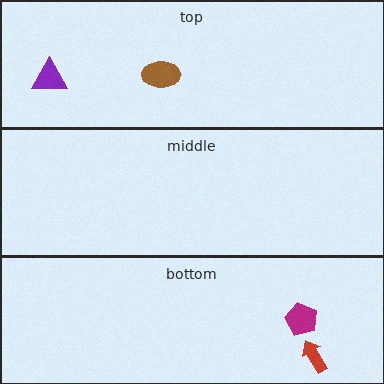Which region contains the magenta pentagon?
The bottom region.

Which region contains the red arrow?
The bottom region.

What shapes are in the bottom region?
The red arrow, the magenta pentagon.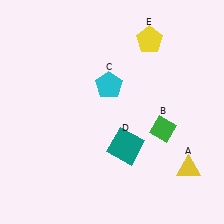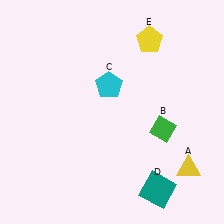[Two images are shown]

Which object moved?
The teal square (D) moved down.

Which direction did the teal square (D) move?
The teal square (D) moved down.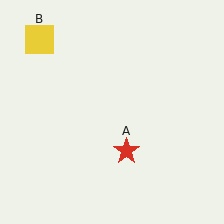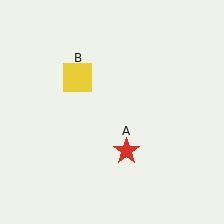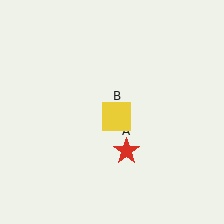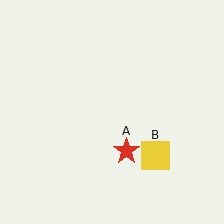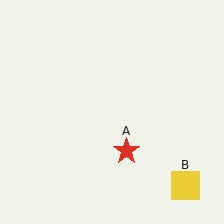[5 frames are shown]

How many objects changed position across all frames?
1 object changed position: yellow square (object B).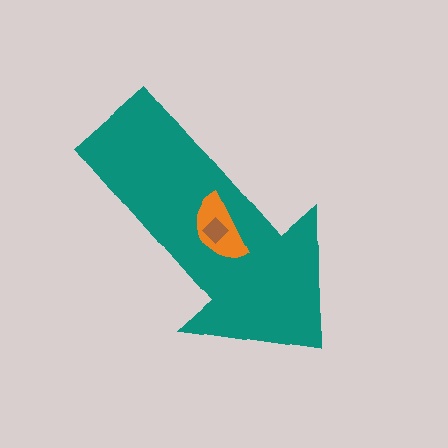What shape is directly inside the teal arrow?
The orange semicircle.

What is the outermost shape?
The teal arrow.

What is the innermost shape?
The brown diamond.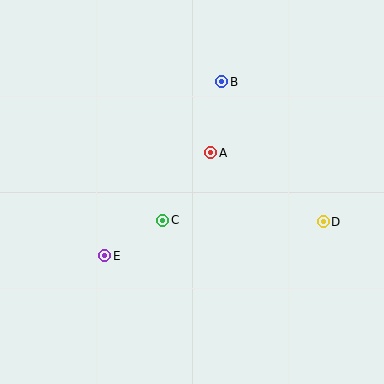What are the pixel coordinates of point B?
Point B is at (222, 82).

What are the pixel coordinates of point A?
Point A is at (211, 153).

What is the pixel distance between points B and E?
The distance between B and E is 209 pixels.